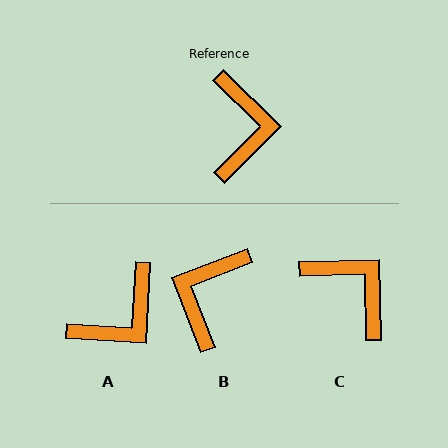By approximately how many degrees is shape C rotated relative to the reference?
Approximately 46 degrees counter-clockwise.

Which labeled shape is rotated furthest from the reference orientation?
B, about 156 degrees away.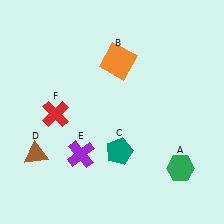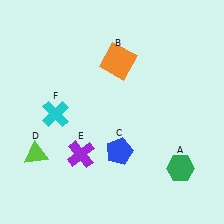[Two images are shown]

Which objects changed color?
C changed from teal to blue. D changed from brown to lime. F changed from red to cyan.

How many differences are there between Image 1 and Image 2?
There are 3 differences between the two images.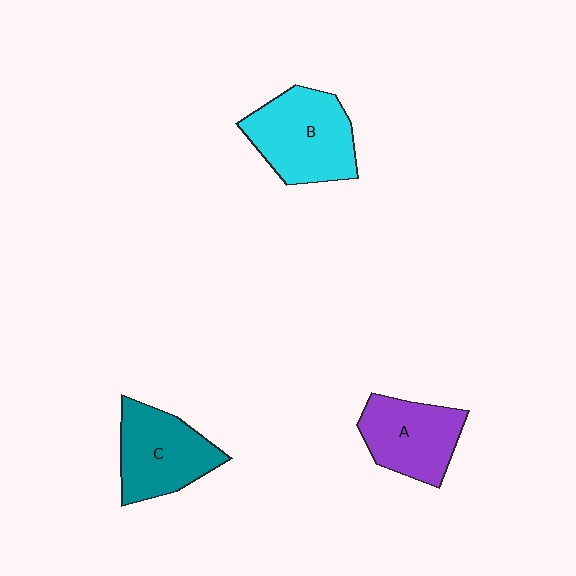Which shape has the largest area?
Shape B (cyan).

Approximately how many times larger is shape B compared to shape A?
Approximately 1.2 times.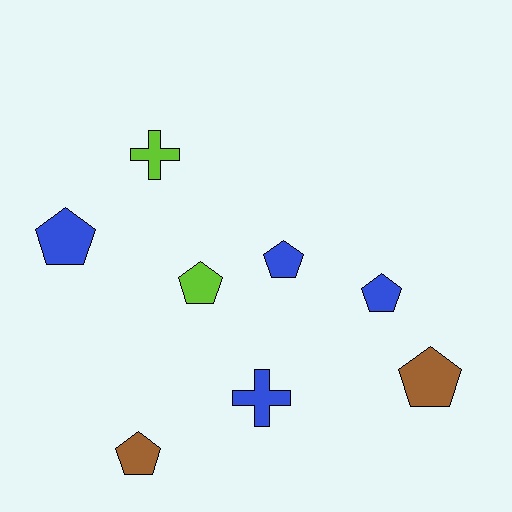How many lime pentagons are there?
There is 1 lime pentagon.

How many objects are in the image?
There are 8 objects.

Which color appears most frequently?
Blue, with 4 objects.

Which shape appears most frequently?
Pentagon, with 6 objects.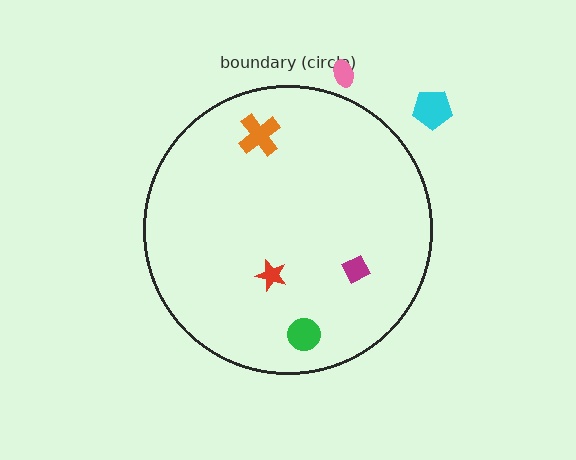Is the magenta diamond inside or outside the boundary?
Inside.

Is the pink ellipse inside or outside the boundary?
Outside.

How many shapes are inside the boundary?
4 inside, 2 outside.